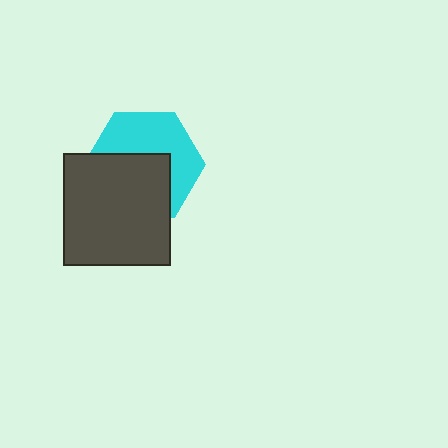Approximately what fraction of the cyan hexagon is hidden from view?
Roughly 49% of the cyan hexagon is hidden behind the dark gray rectangle.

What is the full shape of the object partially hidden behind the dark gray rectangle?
The partially hidden object is a cyan hexagon.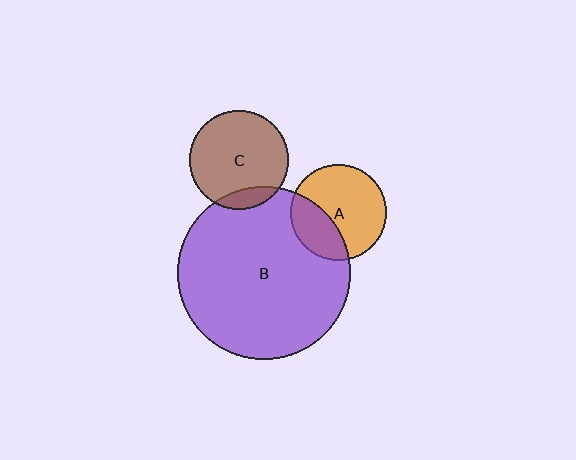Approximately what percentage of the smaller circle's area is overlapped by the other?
Approximately 10%.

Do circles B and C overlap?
Yes.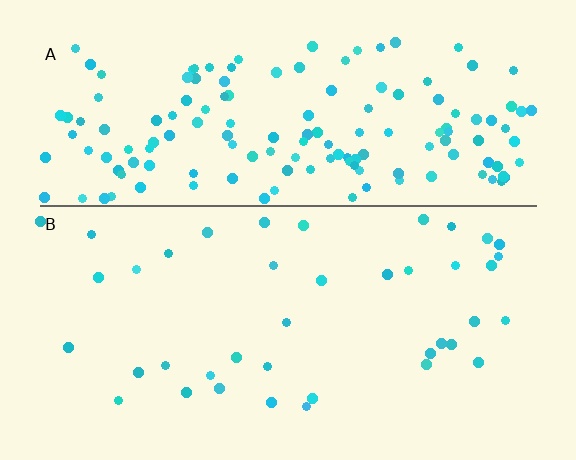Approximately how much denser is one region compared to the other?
Approximately 3.8× — region A over region B.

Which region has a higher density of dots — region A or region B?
A (the top).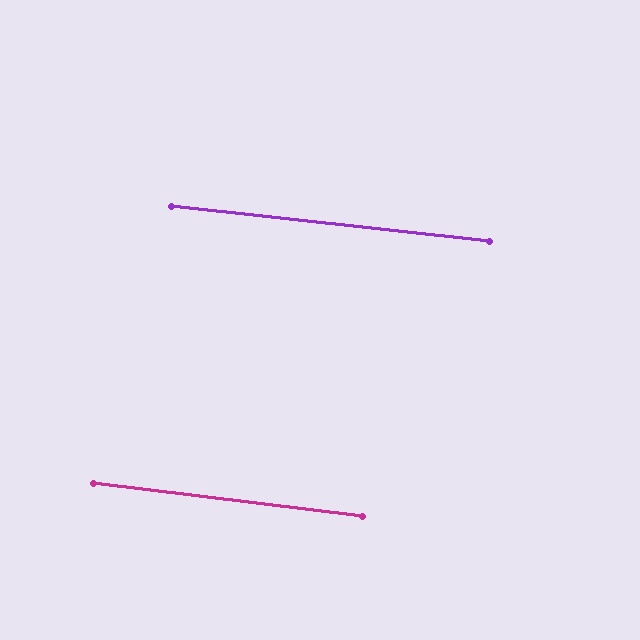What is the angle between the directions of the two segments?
Approximately 1 degree.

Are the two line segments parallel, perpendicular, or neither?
Parallel — their directions differ by only 0.6°.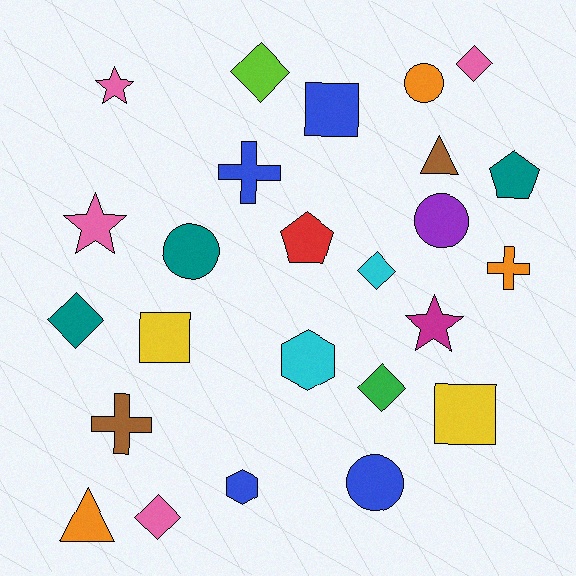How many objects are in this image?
There are 25 objects.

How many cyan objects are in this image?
There are 2 cyan objects.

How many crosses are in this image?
There are 3 crosses.